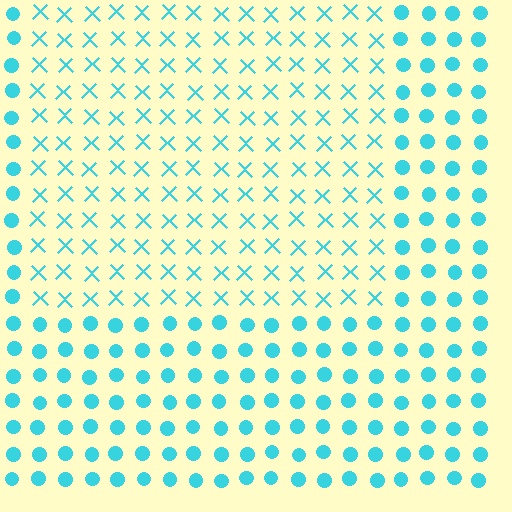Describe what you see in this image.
The image is filled with small cyan elements arranged in a uniform grid. A rectangle-shaped region contains X marks, while the surrounding area contains circles. The boundary is defined purely by the change in element shape.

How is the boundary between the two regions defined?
The boundary is defined by a change in element shape: X marks inside vs. circles outside. All elements share the same color and spacing.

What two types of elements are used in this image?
The image uses X marks inside the rectangle region and circles outside it.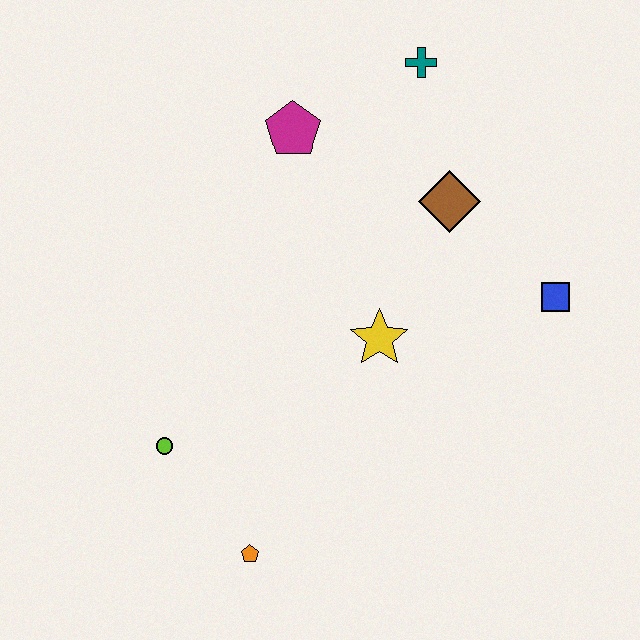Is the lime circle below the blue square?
Yes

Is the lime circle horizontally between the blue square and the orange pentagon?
No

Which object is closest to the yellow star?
The brown diamond is closest to the yellow star.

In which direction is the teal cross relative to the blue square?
The teal cross is above the blue square.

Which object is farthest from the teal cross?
The orange pentagon is farthest from the teal cross.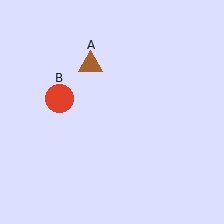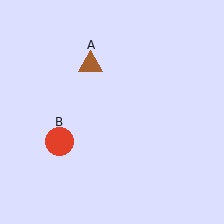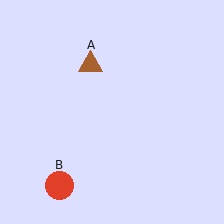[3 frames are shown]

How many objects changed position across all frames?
1 object changed position: red circle (object B).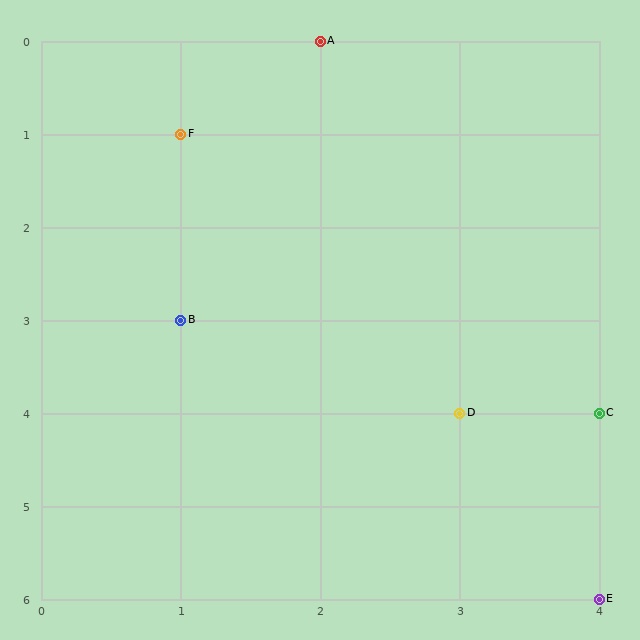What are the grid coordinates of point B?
Point B is at grid coordinates (1, 3).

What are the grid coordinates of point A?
Point A is at grid coordinates (2, 0).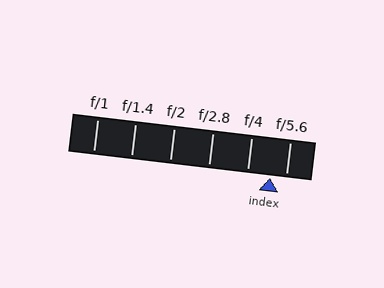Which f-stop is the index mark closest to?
The index mark is closest to f/5.6.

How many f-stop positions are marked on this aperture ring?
There are 6 f-stop positions marked.